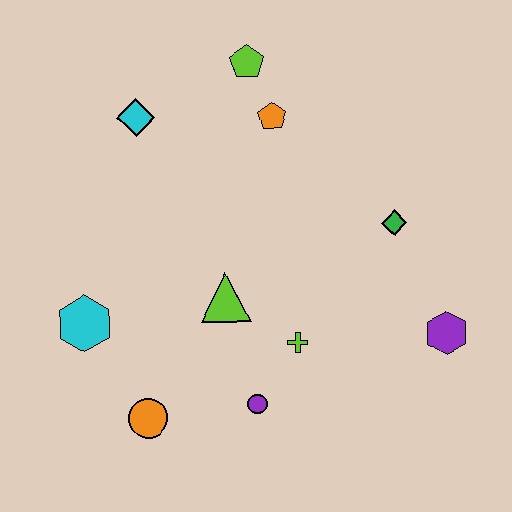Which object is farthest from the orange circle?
The lime pentagon is farthest from the orange circle.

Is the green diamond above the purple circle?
Yes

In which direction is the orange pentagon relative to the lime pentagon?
The orange pentagon is below the lime pentagon.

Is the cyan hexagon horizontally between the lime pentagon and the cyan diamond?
No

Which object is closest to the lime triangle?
The lime cross is closest to the lime triangle.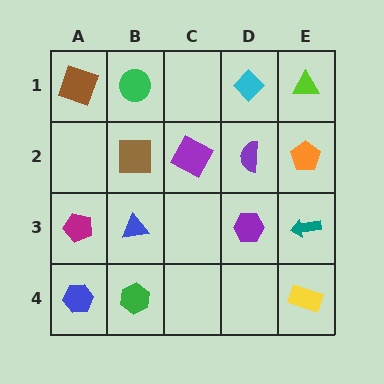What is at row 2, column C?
A purple square.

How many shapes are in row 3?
4 shapes.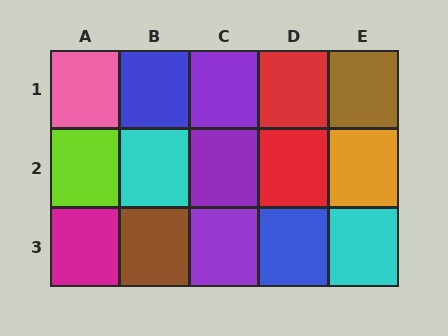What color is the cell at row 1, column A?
Pink.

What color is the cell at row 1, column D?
Red.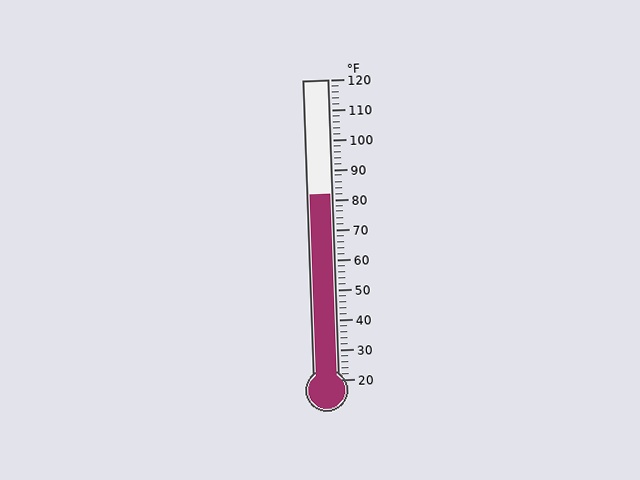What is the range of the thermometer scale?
The thermometer scale ranges from 20°F to 120°F.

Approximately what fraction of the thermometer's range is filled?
The thermometer is filled to approximately 60% of its range.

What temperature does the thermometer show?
The thermometer shows approximately 82°F.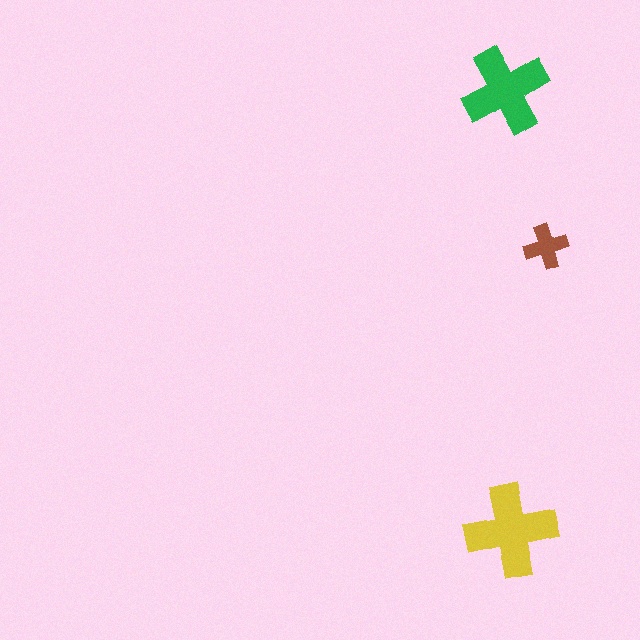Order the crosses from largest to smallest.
the yellow one, the green one, the brown one.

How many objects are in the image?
There are 3 objects in the image.